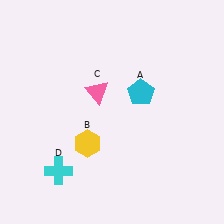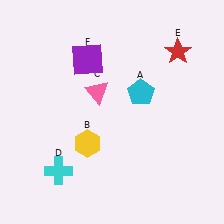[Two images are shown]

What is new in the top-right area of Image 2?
A red star (E) was added in the top-right area of Image 2.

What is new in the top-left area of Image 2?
A purple square (F) was added in the top-left area of Image 2.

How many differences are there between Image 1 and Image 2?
There are 2 differences between the two images.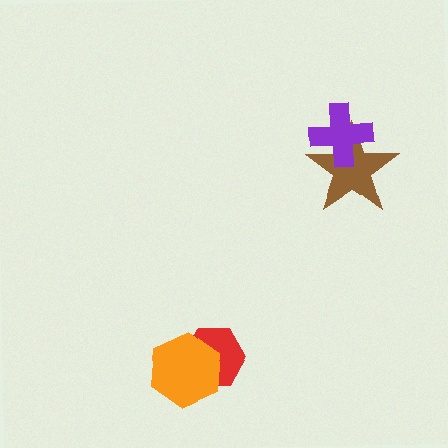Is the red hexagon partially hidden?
Yes, it is partially covered by another shape.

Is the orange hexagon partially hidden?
No, no other shape covers it.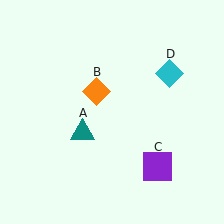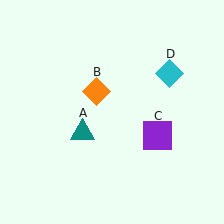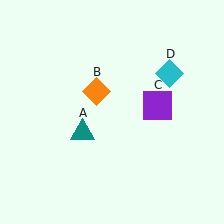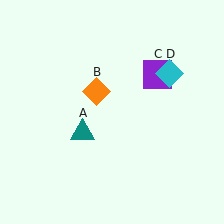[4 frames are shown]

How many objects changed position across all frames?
1 object changed position: purple square (object C).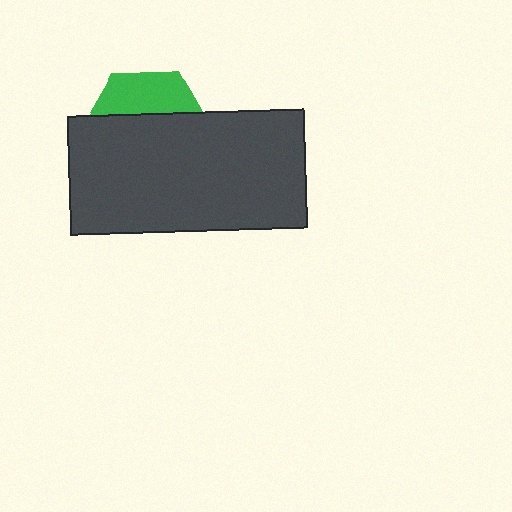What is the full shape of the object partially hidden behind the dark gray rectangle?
The partially hidden object is a green hexagon.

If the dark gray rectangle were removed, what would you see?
You would see the complete green hexagon.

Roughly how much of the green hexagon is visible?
A small part of it is visible (roughly 30%).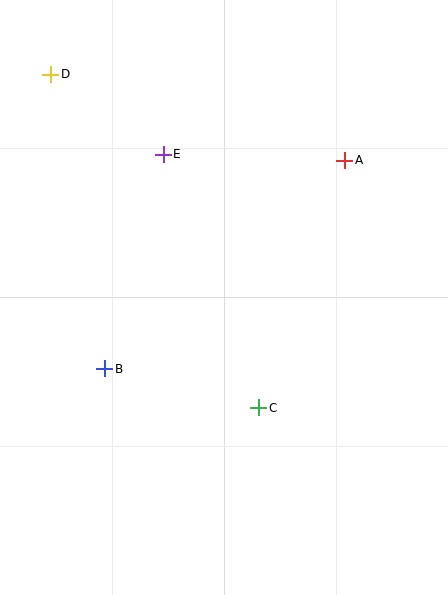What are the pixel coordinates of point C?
Point C is at (259, 408).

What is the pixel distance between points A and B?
The distance between A and B is 318 pixels.